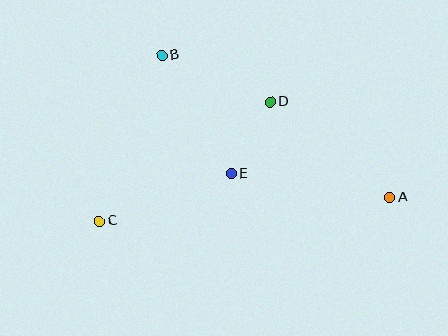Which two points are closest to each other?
Points D and E are closest to each other.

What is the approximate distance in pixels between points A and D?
The distance between A and D is approximately 153 pixels.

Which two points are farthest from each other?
Points A and C are farthest from each other.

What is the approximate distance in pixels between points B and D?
The distance between B and D is approximately 118 pixels.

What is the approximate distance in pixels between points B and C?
The distance between B and C is approximately 177 pixels.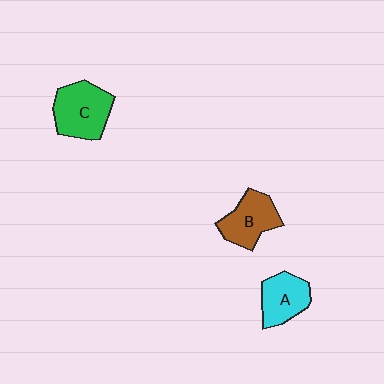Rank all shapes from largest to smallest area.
From largest to smallest: C (green), B (brown), A (cyan).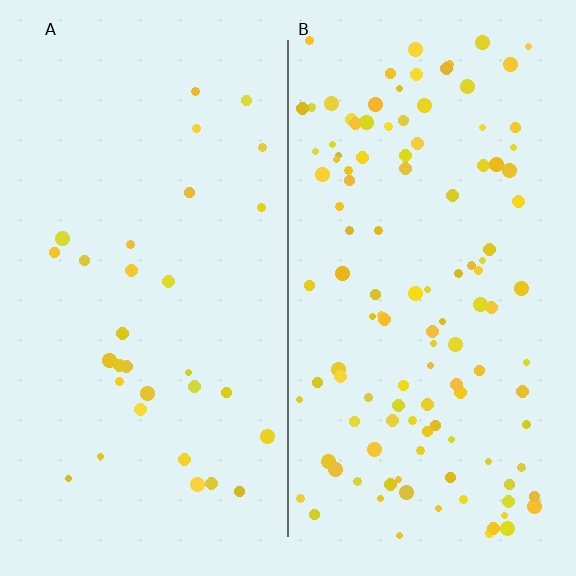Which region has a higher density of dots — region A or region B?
B (the right).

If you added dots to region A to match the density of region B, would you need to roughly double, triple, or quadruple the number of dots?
Approximately quadruple.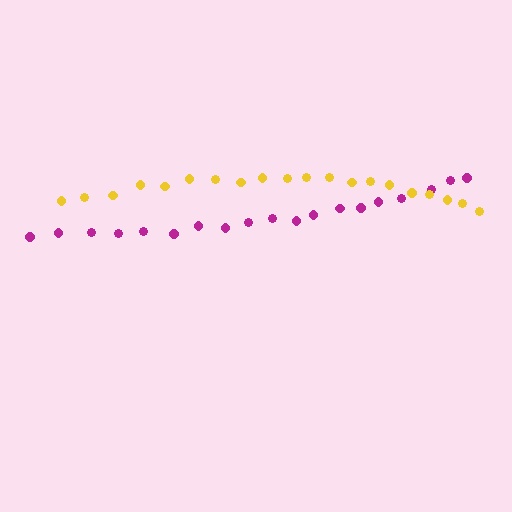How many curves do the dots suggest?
There are 2 distinct paths.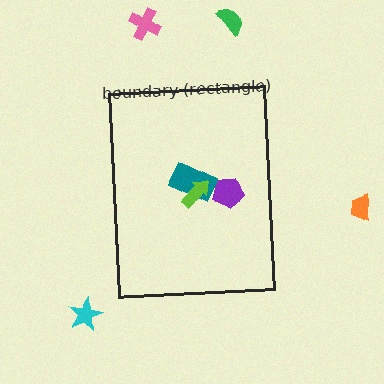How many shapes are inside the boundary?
3 inside, 4 outside.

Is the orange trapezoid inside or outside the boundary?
Outside.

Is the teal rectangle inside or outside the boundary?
Inside.